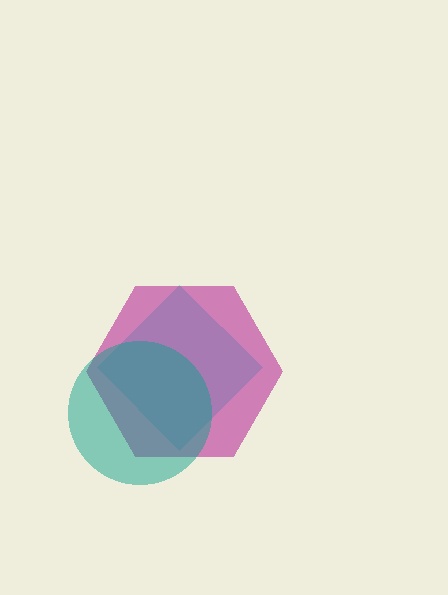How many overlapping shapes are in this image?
There are 3 overlapping shapes in the image.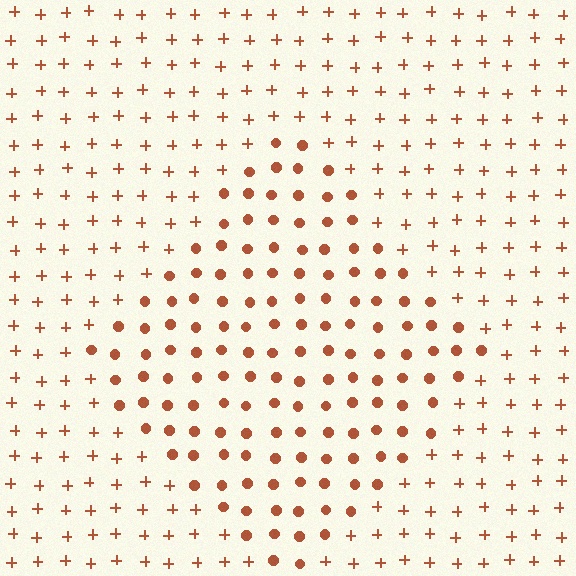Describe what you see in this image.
The image is filled with small brown elements arranged in a uniform grid. A diamond-shaped region contains circles, while the surrounding area contains plus signs. The boundary is defined purely by the change in element shape.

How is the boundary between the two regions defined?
The boundary is defined by a change in element shape: circles inside vs. plus signs outside. All elements share the same color and spacing.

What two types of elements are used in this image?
The image uses circles inside the diamond region and plus signs outside it.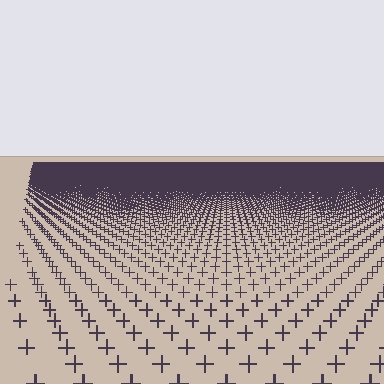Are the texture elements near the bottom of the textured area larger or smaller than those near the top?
Larger. Near the bottom, elements are closer to the viewer and appear at a bigger on-screen size.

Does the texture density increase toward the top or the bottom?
Density increases toward the top.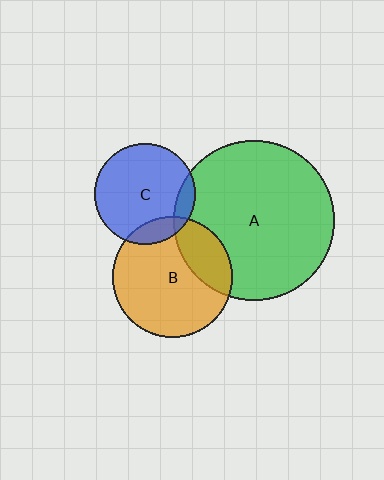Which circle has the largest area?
Circle A (green).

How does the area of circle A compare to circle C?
Approximately 2.5 times.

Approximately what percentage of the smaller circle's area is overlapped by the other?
Approximately 25%.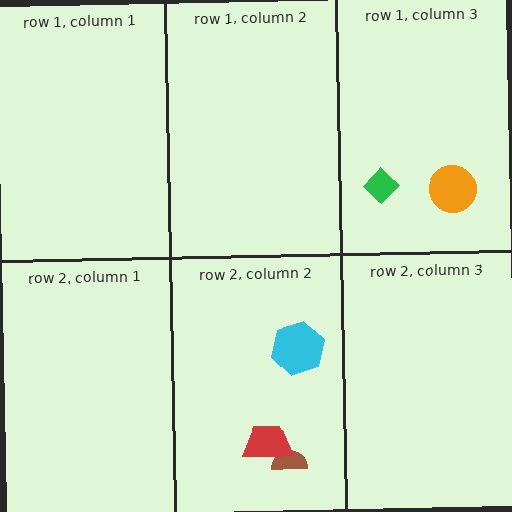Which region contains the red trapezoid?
The row 2, column 2 region.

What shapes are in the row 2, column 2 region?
The cyan hexagon, the brown semicircle, the red trapezoid.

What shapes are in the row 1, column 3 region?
The orange circle, the green diamond.